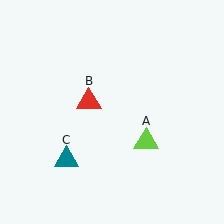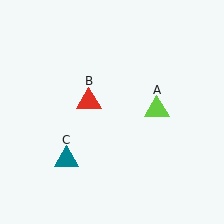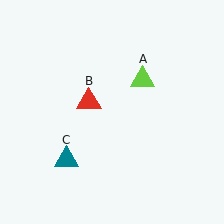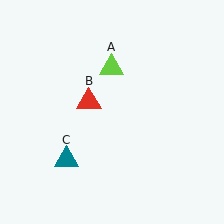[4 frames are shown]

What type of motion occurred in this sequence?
The lime triangle (object A) rotated counterclockwise around the center of the scene.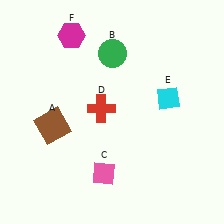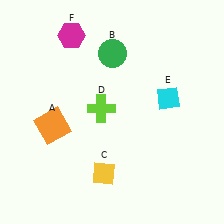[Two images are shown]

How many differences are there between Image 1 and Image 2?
There are 3 differences between the two images.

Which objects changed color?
A changed from brown to orange. C changed from pink to yellow. D changed from red to lime.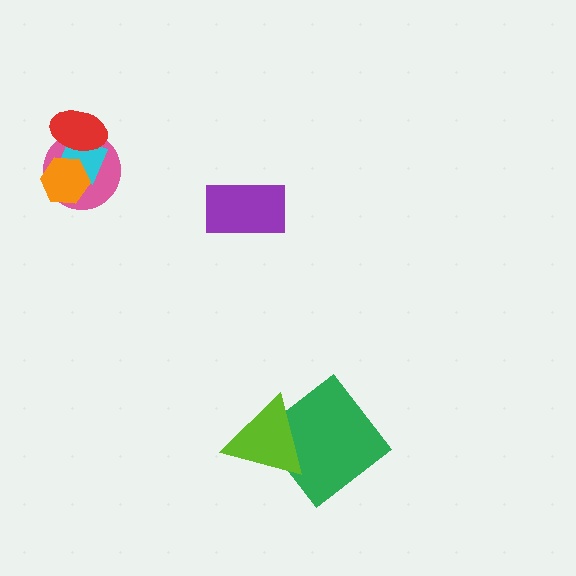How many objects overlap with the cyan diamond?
3 objects overlap with the cyan diamond.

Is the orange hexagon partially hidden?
No, no other shape covers it.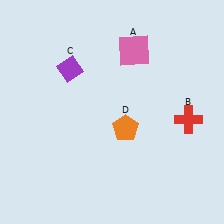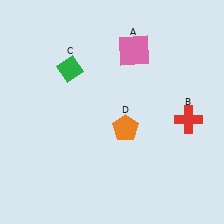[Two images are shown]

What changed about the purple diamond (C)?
In Image 1, C is purple. In Image 2, it changed to green.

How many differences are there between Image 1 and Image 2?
There is 1 difference between the two images.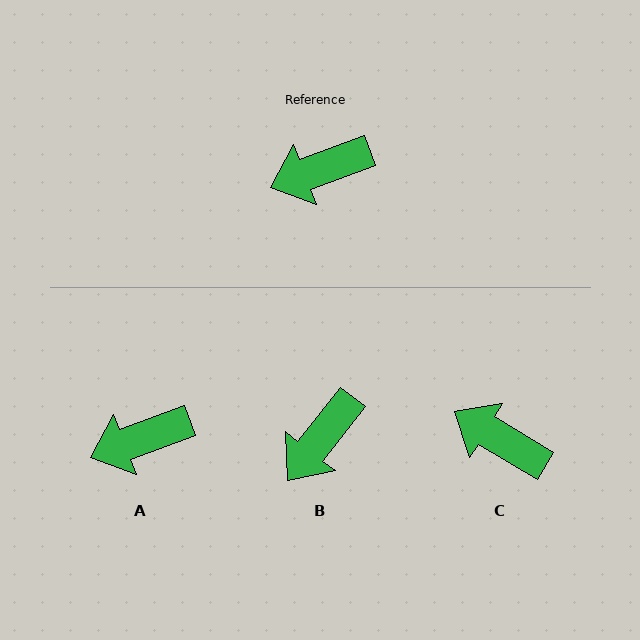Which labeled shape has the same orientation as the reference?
A.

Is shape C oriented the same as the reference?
No, it is off by about 52 degrees.